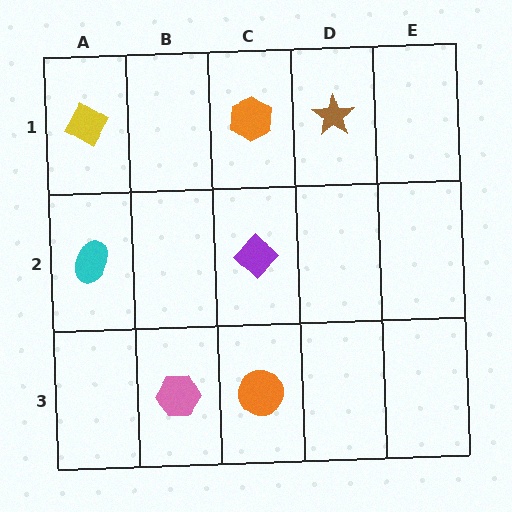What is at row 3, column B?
A pink hexagon.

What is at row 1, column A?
A yellow diamond.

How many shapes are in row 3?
2 shapes.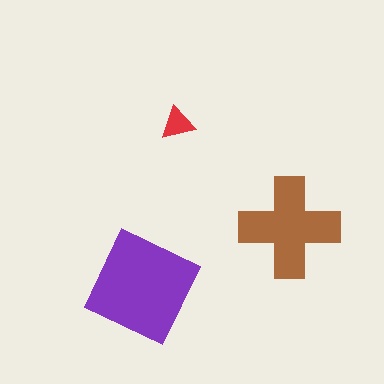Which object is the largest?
The purple square.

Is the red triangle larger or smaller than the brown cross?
Smaller.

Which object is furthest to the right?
The brown cross is rightmost.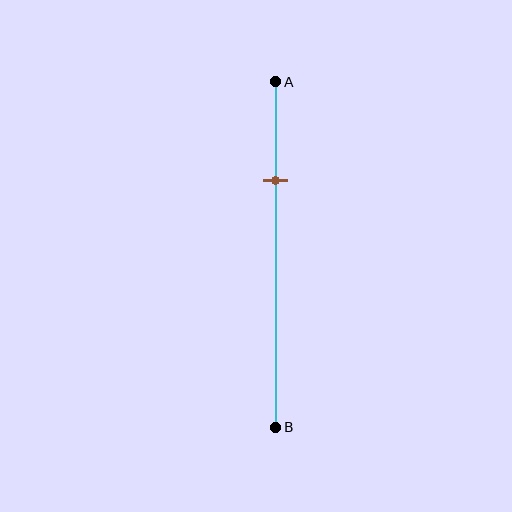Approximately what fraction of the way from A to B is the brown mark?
The brown mark is approximately 30% of the way from A to B.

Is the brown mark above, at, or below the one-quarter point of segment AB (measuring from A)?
The brown mark is below the one-quarter point of segment AB.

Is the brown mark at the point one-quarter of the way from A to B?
No, the mark is at about 30% from A, not at the 25% one-quarter point.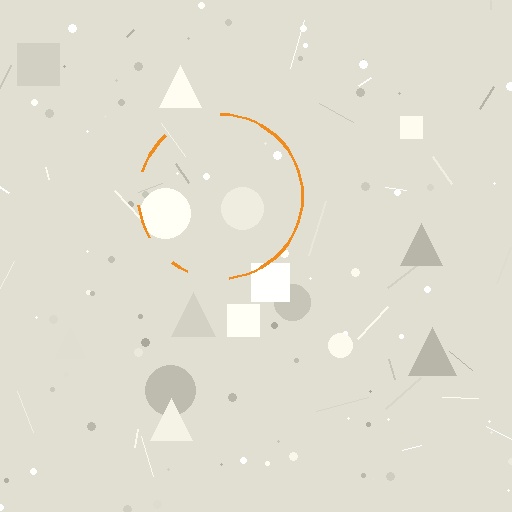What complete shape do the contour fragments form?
The contour fragments form a circle.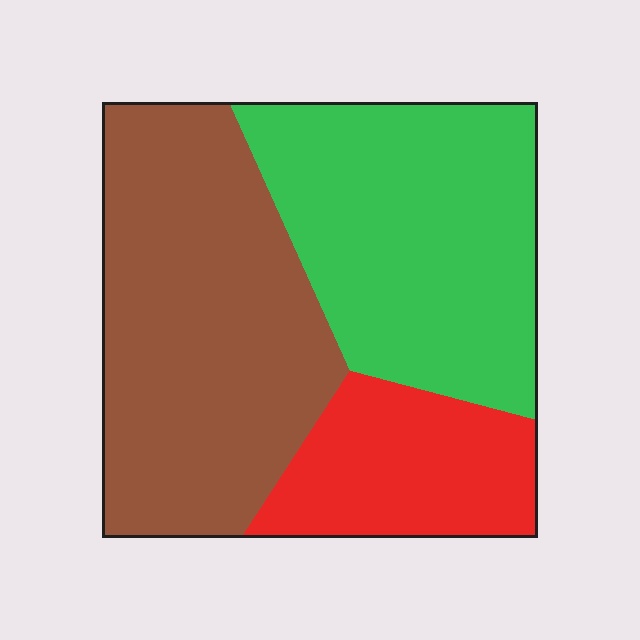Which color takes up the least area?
Red, at roughly 20%.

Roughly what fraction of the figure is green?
Green takes up between a third and a half of the figure.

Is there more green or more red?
Green.